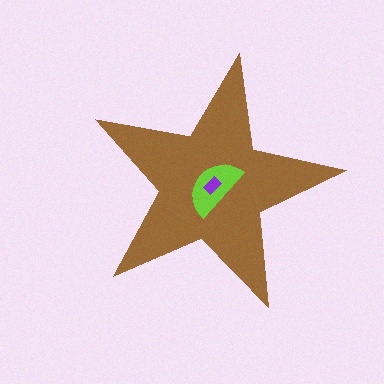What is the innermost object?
The purple rectangle.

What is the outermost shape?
The brown star.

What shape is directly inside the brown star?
The lime semicircle.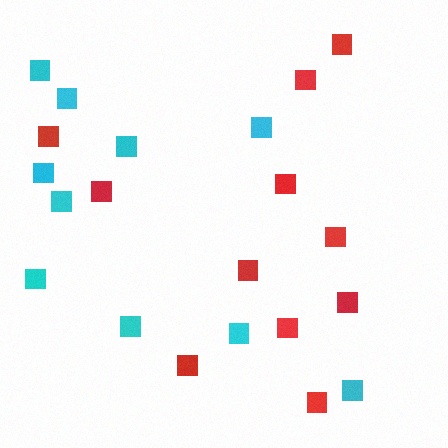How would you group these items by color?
There are 2 groups: one group of cyan squares (10) and one group of red squares (11).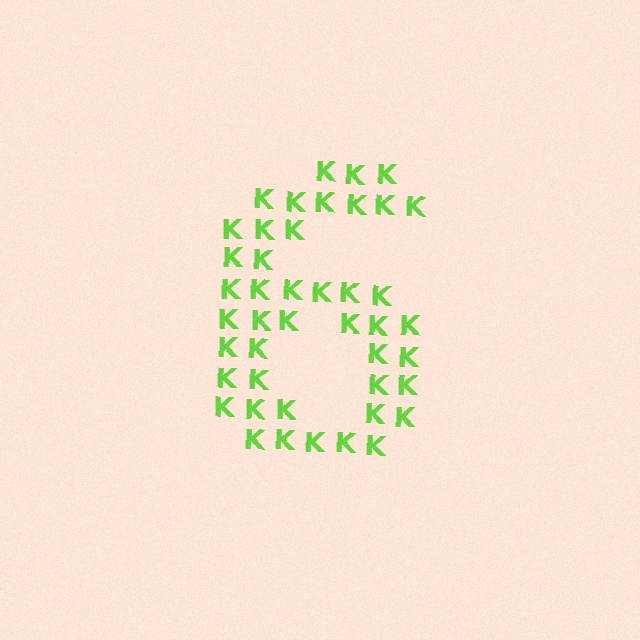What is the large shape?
The large shape is the digit 6.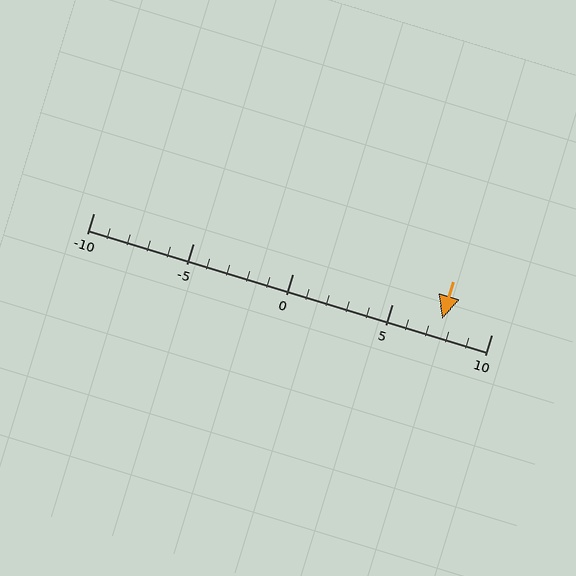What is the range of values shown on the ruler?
The ruler shows values from -10 to 10.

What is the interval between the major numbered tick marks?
The major tick marks are spaced 5 units apart.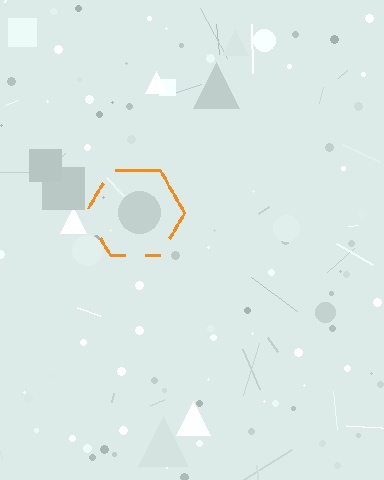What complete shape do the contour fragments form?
The contour fragments form a hexagon.